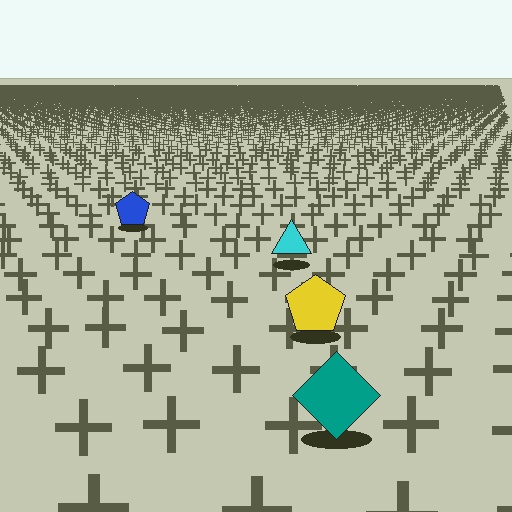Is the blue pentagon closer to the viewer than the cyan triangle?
No. The cyan triangle is closer — you can tell from the texture gradient: the ground texture is coarser near it.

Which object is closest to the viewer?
The teal diamond is closest. The texture marks near it are larger and more spread out.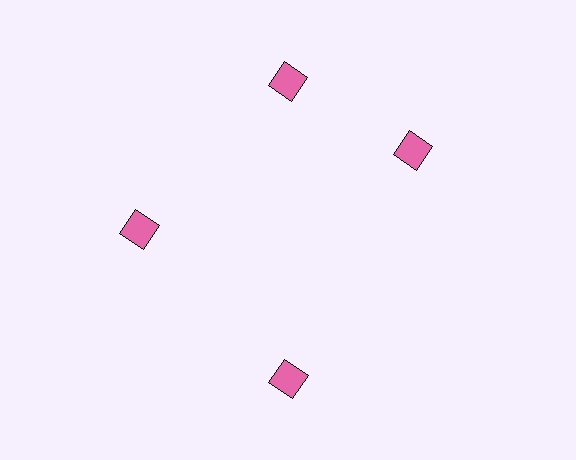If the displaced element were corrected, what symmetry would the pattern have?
It would have 4-fold rotational symmetry — the pattern would map onto itself every 90 degrees.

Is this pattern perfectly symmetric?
No. The 4 pink diamonds are arranged in a ring, but one element near the 3 o'clock position is rotated out of alignment along the ring, breaking the 4-fold rotational symmetry.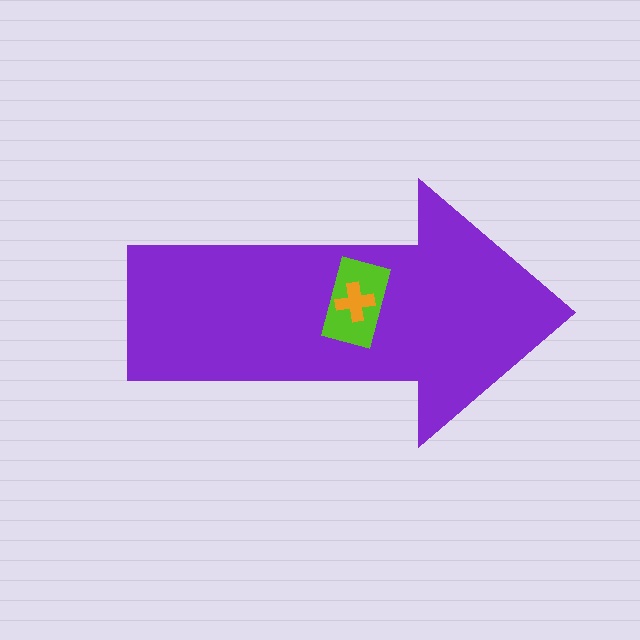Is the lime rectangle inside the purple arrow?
Yes.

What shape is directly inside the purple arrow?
The lime rectangle.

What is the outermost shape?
The purple arrow.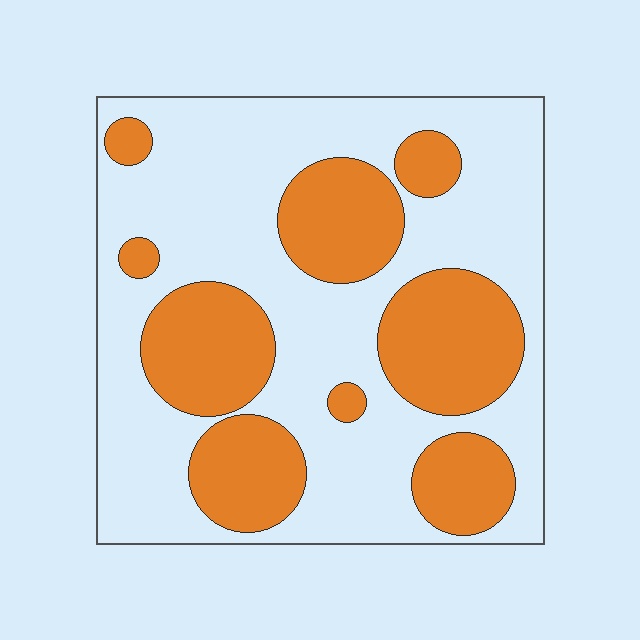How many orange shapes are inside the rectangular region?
9.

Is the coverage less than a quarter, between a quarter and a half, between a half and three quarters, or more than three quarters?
Between a quarter and a half.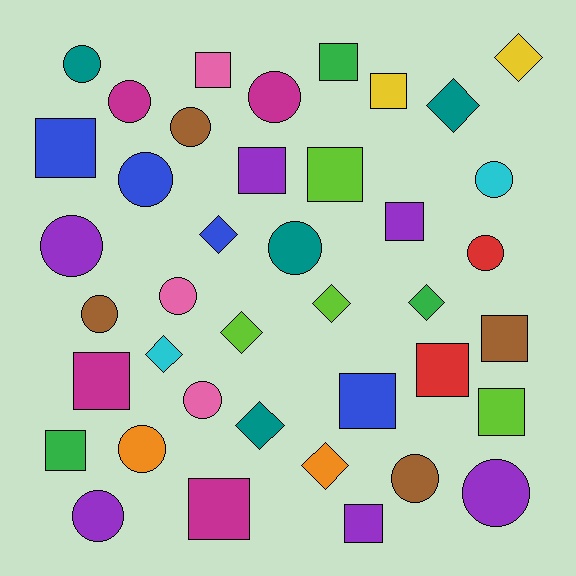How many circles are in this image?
There are 16 circles.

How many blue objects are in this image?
There are 4 blue objects.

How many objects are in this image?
There are 40 objects.